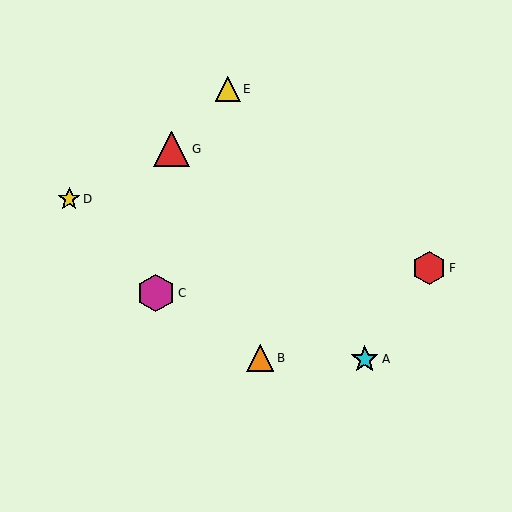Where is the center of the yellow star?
The center of the yellow star is at (69, 199).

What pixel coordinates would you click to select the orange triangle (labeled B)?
Click at (260, 358) to select the orange triangle B.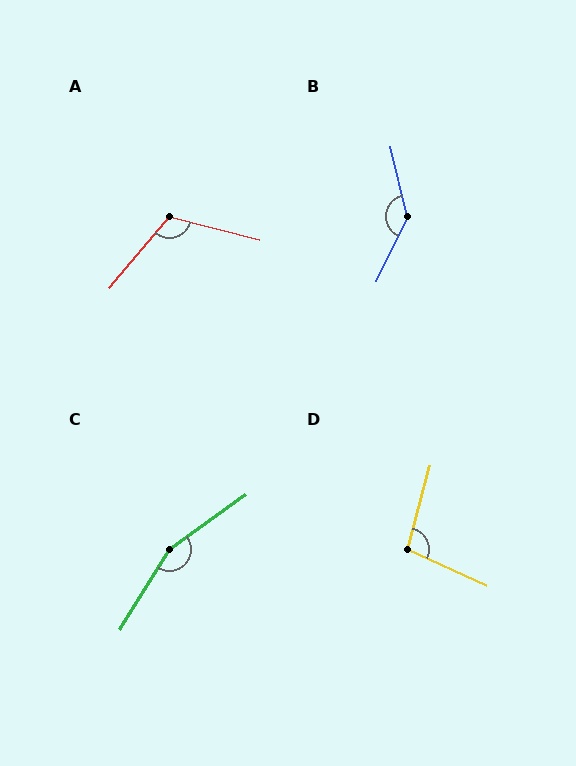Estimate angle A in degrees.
Approximately 116 degrees.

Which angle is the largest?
C, at approximately 158 degrees.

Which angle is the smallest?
D, at approximately 99 degrees.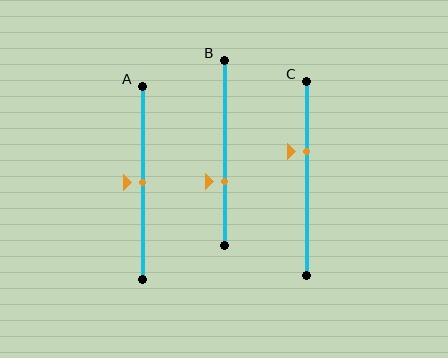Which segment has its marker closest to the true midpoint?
Segment A has its marker closest to the true midpoint.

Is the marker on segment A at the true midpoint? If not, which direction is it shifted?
Yes, the marker on segment A is at the true midpoint.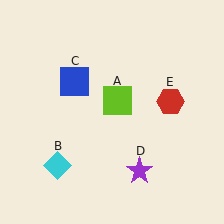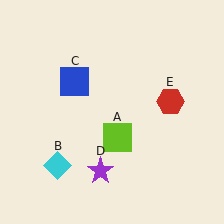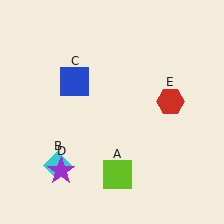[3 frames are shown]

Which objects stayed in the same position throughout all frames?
Cyan diamond (object B) and blue square (object C) and red hexagon (object E) remained stationary.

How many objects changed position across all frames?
2 objects changed position: lime square (object A), purple star (object D).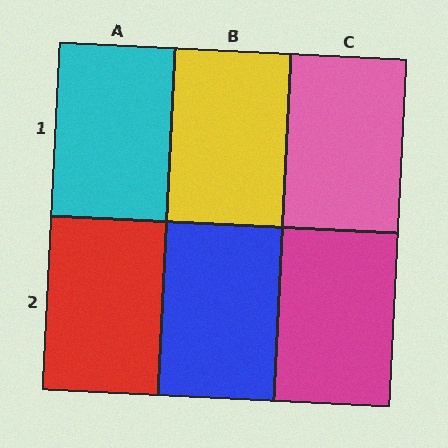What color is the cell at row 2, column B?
Blue.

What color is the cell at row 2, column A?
Red.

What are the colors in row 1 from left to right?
Cyan, yellow, pink.